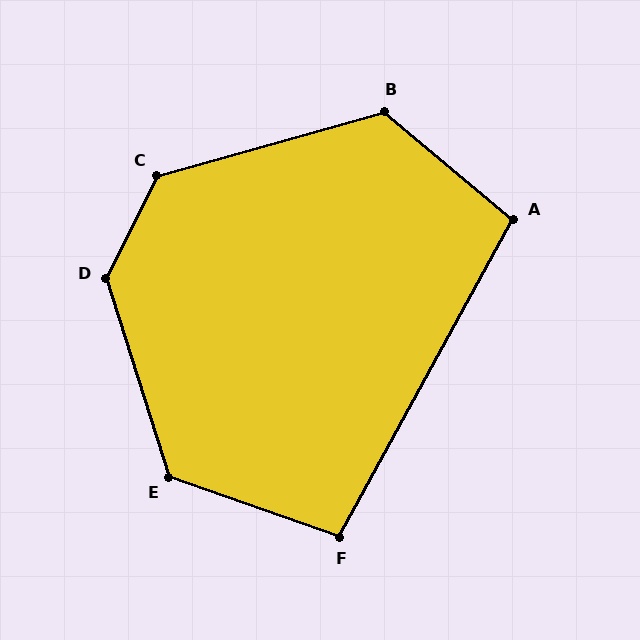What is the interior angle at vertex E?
Approximately 127 degrees (obtuse).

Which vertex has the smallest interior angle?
F, at approximately 99 degrees.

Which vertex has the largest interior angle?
D, at approximately 136 degrees.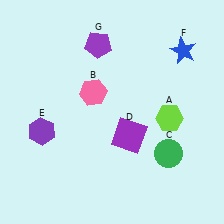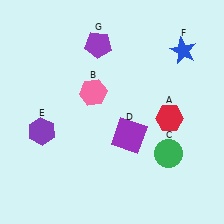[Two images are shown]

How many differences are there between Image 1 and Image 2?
There is 1 difference between the two images.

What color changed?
The hexagon (A) changed from lime in Image 1 to red in Image 2.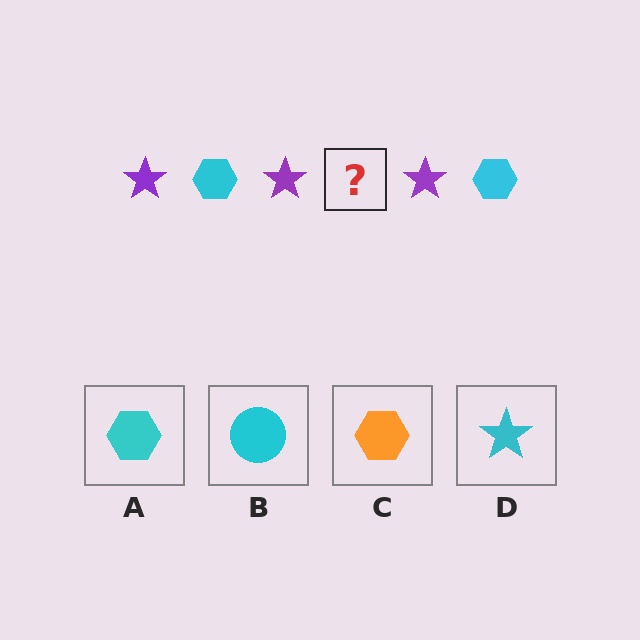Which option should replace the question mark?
Option A.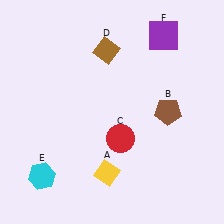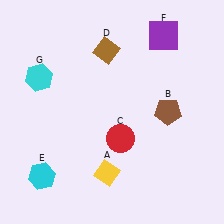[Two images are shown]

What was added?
A cyan hexagon (G) was added in Image 2.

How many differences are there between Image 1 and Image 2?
There is 1 difference between the two images.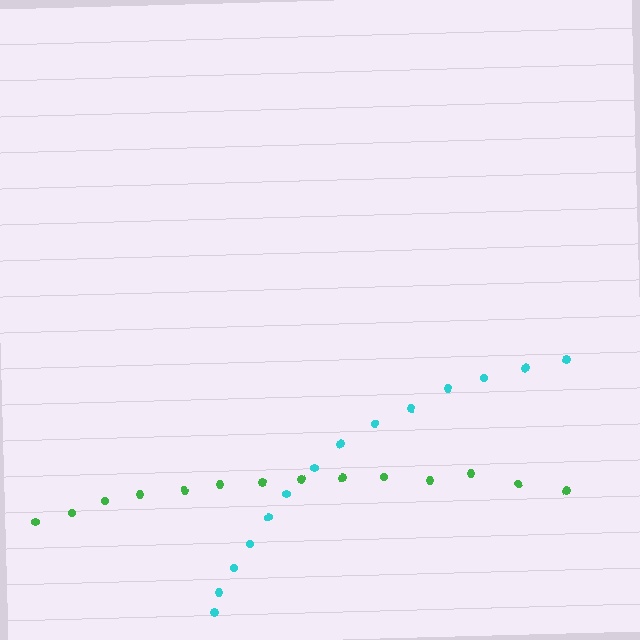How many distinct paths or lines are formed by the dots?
There are 2 distinct paths.